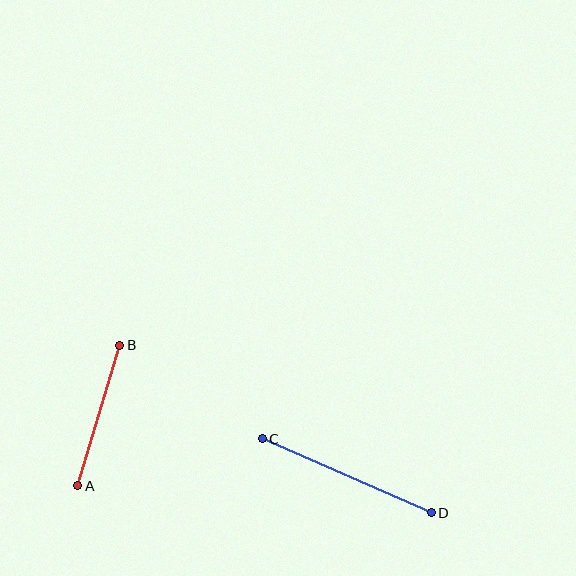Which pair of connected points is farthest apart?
Points C and D are farthest apart.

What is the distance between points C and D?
The distance is approximately 184 pixels.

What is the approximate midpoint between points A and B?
The midpoint is at approximately (99, 416) pixels.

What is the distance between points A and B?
The distance is approximately 147 pixels.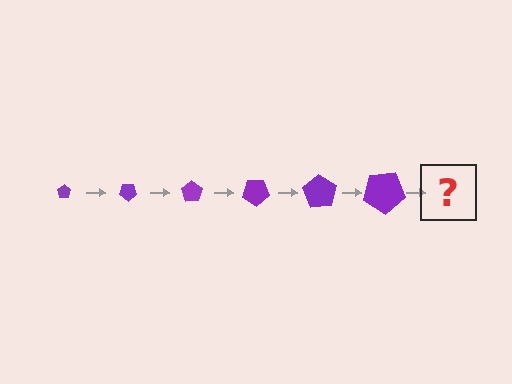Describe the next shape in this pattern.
It should be a pentagon, larger than the previous one and rotated 210 degrees from the start.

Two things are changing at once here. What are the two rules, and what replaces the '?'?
The two rules are that the pentagon grows larger each step and it rotates 35 degrees each step. The '?' should be a pentagon, larger than the previous one and rotated 210 degrees from the start.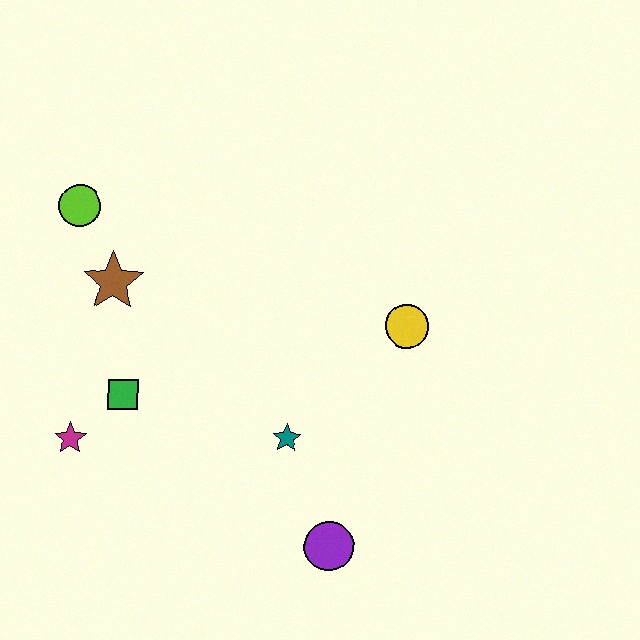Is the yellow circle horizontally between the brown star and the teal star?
No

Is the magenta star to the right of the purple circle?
No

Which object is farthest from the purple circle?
The lime circle is farthest from the purple circle.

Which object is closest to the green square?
The magenta star is closest to the green square.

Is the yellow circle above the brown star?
No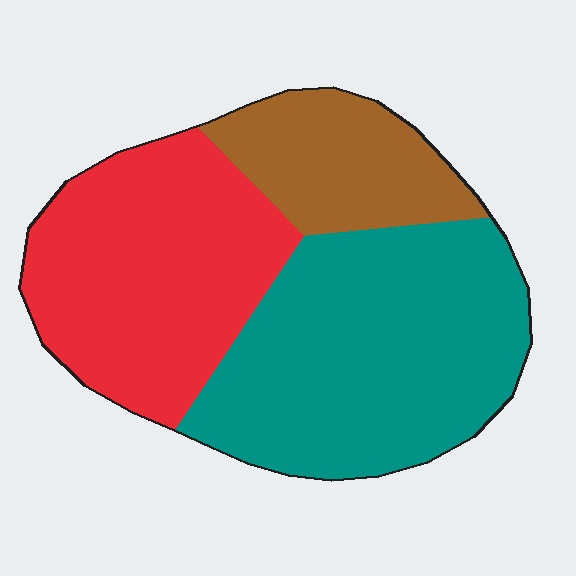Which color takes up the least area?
Brown, at roughly 20%.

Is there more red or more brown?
Red.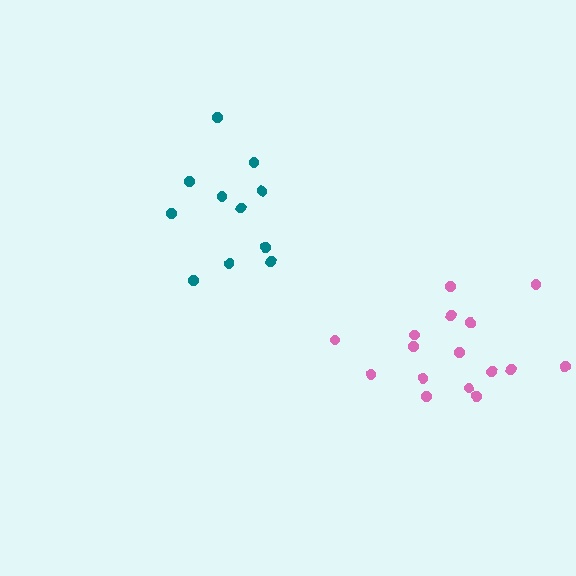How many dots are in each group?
Group 1: 16 dots, Group 2: 11 dots (27 total).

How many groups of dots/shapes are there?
There are 2 groups.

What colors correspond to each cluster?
The clusters are colored: pink, teal.